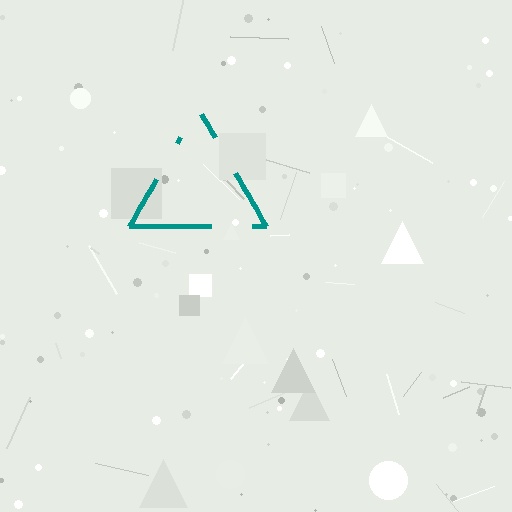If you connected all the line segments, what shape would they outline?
They would outline a triangle.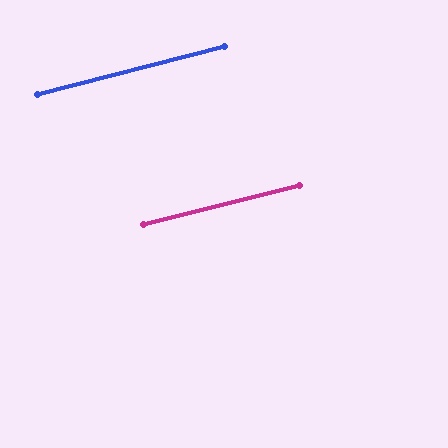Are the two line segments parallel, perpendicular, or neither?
Parallel — their directions differ by only 0.0°.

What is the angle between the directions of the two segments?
Approximately 0 degrees.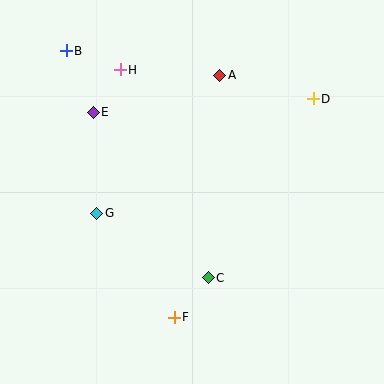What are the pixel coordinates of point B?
Point B is at (66, 51).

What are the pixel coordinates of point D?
Point D is at (313, 99).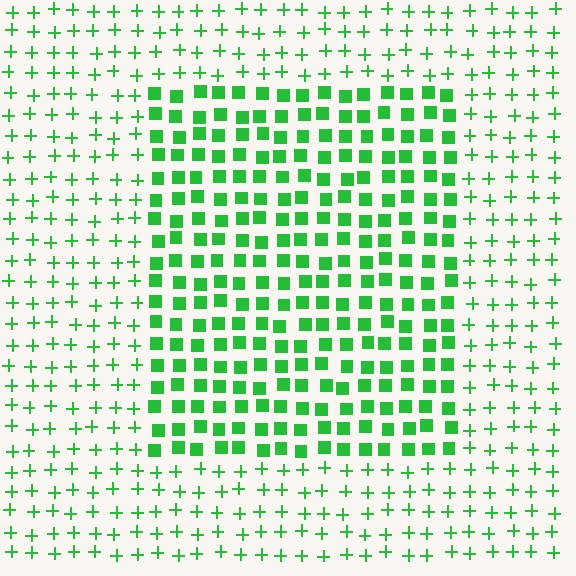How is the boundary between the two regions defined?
The boundary is defined by a change in element shape: squares inside vs. plus signs outside. All elements share the same color and spacing.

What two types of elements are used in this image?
The image uses squares inside the rectangle region and plus signs outside it.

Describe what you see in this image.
The image is filled with small green elements arranged in a uniform grid. A rectangle-shaped region contains squares, while the surrounding area contains plus signs. The boundary is defined purely by the change in element shape.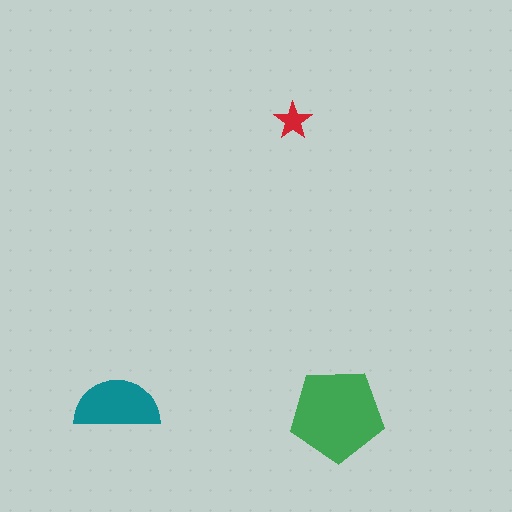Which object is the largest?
The green pentagon.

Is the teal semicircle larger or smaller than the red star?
Larger.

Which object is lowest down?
The green pentagon is bottommost.